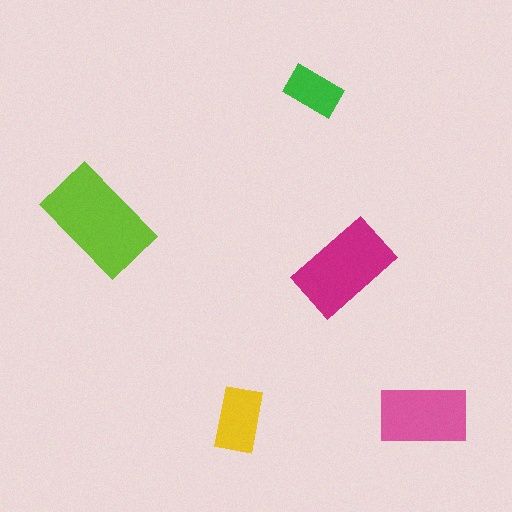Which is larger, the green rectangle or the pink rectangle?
The pink one.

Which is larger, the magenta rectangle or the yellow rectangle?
The magenta one.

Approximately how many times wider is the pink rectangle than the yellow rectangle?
About 1.5 times wider.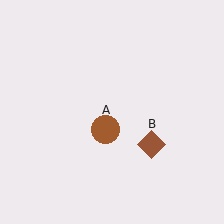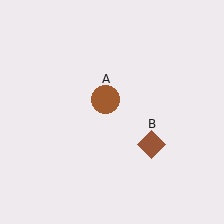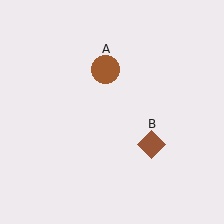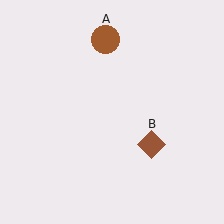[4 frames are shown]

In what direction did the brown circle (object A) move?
The brown circle (object A) moved up.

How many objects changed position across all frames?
1 object changed position: brown circle (object A).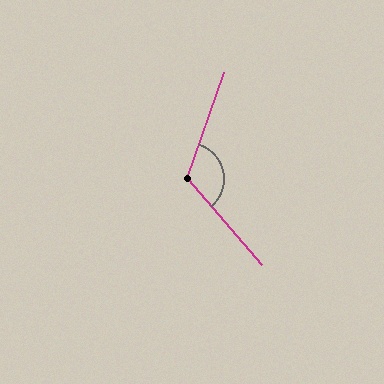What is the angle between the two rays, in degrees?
Approximately 120 degrees.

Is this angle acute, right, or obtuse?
It is obtuse.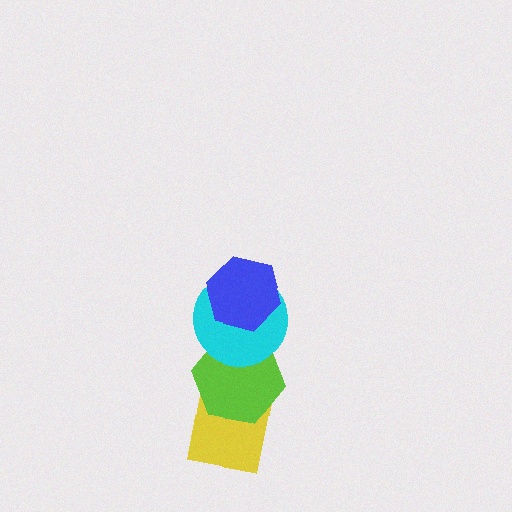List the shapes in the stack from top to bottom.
From top to bottom: the blue hexagon, the cyan circle, the lime hexagon, the yellow square.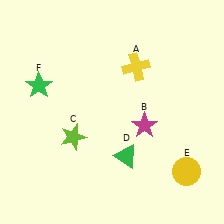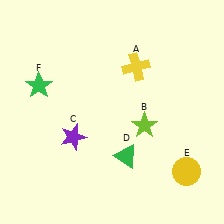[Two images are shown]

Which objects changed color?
B changed from magenta to lime. C changed from lime to purple.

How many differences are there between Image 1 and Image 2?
There are 2 differences between the two images.